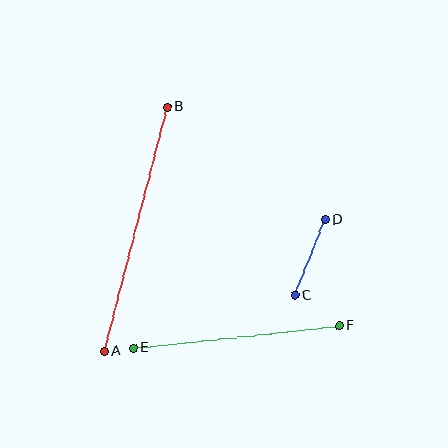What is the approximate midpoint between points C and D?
The midpoint is at approximately (310, 257) pixels.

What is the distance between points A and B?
The distance is approximately 252 pixels.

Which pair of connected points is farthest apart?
Points A and B are farthest apart.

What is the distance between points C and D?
The distance is approximately 81 pixels.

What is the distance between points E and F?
The distance is approximately 208 pixels.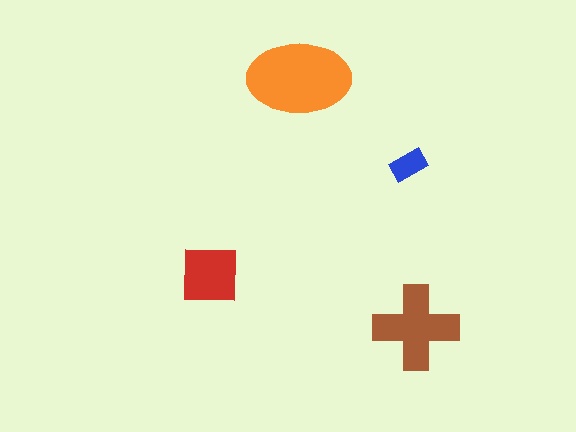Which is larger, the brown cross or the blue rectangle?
The brown cross.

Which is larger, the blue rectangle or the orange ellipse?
The orange ellipse.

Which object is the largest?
The orange ellipse.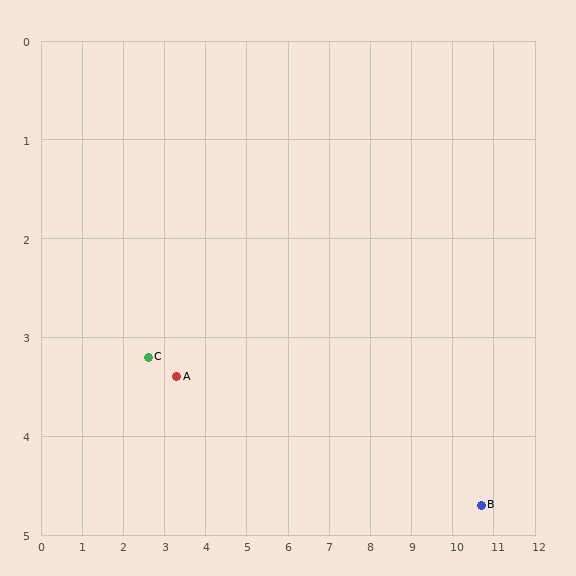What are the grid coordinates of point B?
Point B is at approximately (10.7, 4.7).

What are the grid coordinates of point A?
Point A is at approximately (3.3, 3.4).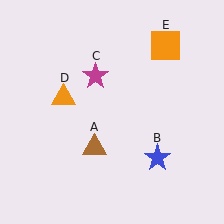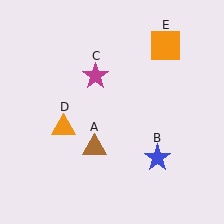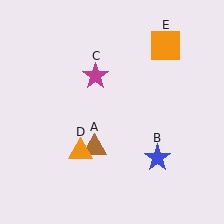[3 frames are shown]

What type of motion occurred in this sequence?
The orange triangle (object D) rotated counterclockwise around the center of the scene.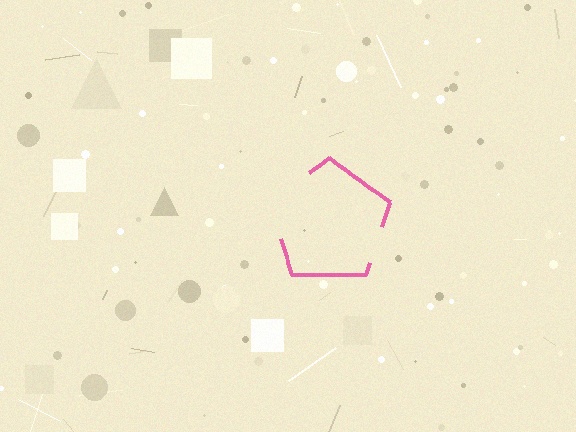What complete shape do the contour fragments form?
The contour fragments form a pentagon.